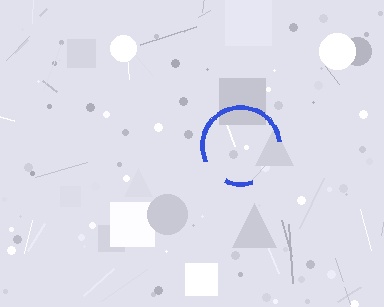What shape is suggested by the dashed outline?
The dashed outline suggests a circle.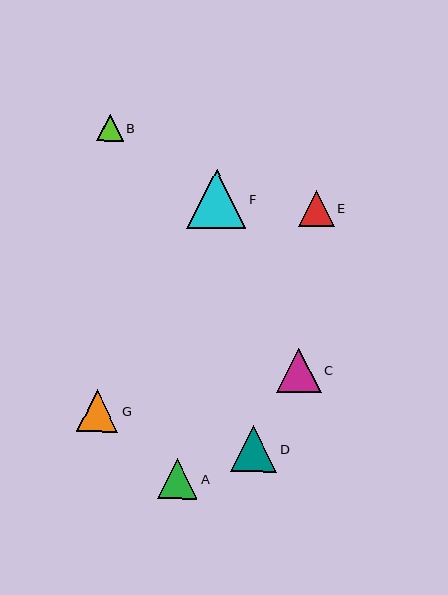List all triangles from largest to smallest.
From largest to smallest: F, D, C, G, A, E, B.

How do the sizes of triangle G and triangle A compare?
Triangle G and triangle A are approximately the same size.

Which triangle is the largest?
Triangle F is the largest with a size of approximately 59 pixels.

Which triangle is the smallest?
Triangle B is the smallest with a size of approximately 26 pixels.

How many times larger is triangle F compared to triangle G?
Triangle F is approximately 1.4 times the size of triangle G.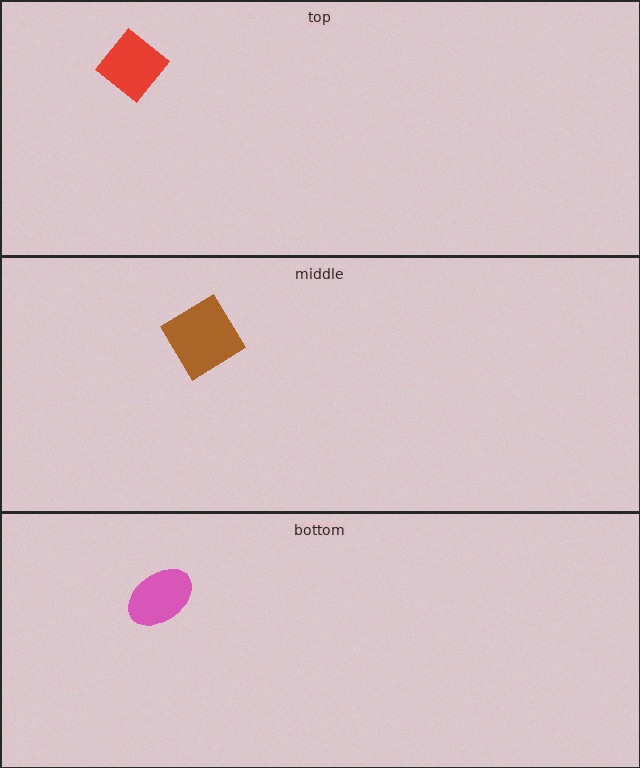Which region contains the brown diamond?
The middle region.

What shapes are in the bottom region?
The pink ellipse.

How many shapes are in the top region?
1.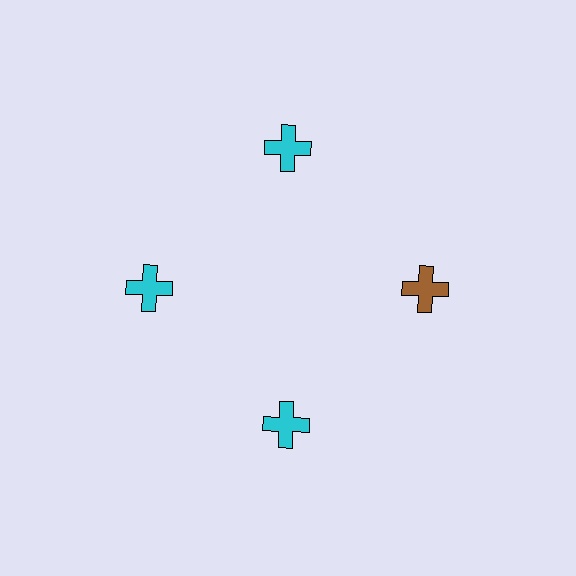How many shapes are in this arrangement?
There are 4 shapes arranged in a ring pattern.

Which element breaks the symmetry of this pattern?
The brown cross at roughly the 3 o'clock position breaks the symmetry. All other shapes are cyan crosses.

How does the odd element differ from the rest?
It has a different color: brown instead of cyan.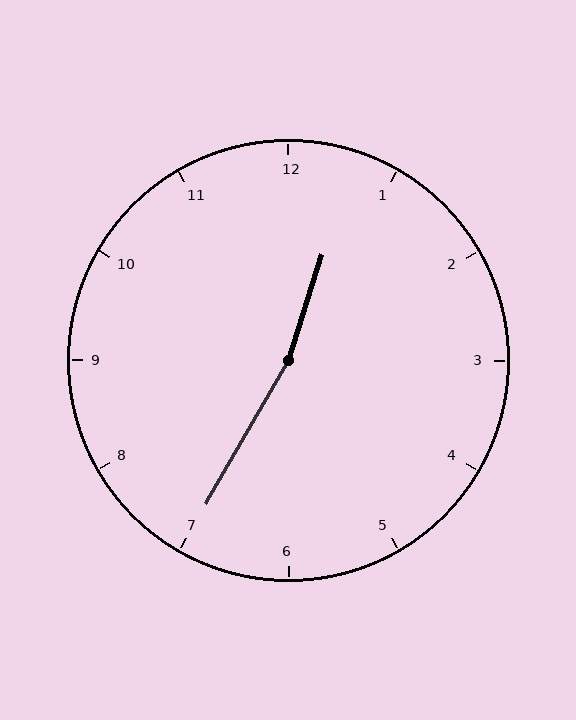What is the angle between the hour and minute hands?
Approximately 168 degrees.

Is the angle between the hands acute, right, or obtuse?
It is obtuse.